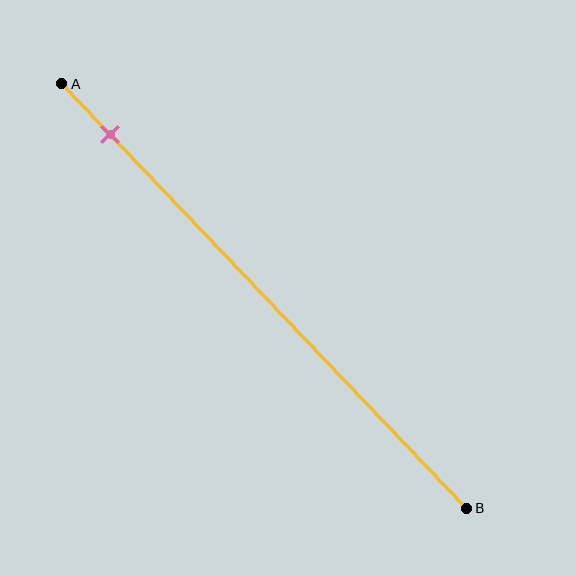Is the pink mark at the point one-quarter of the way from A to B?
No, the mark is at about 10% from A, not at the 25% one-quarter point.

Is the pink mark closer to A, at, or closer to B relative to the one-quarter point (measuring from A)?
The pink mark is closer to point A than the one-quarter point of segment AB.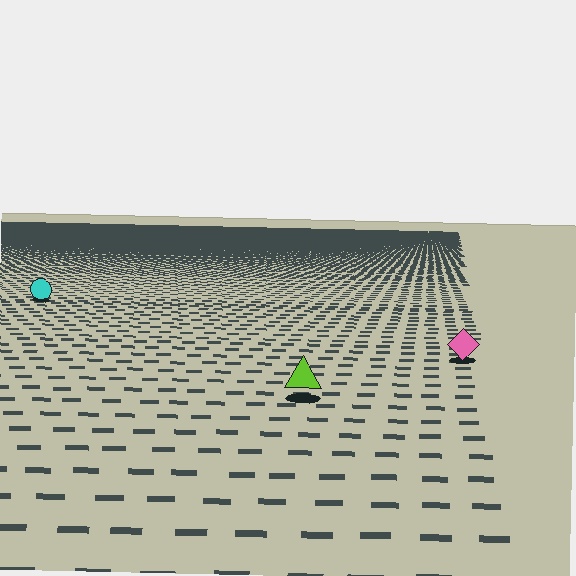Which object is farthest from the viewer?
The cyan circle is farthest from the viewer. It appears smaller and the ground texture around it is denser.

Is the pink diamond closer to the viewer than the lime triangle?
No. The lime triangle is closer — you can tell from the texture gradient: the ground texture is coarser near it.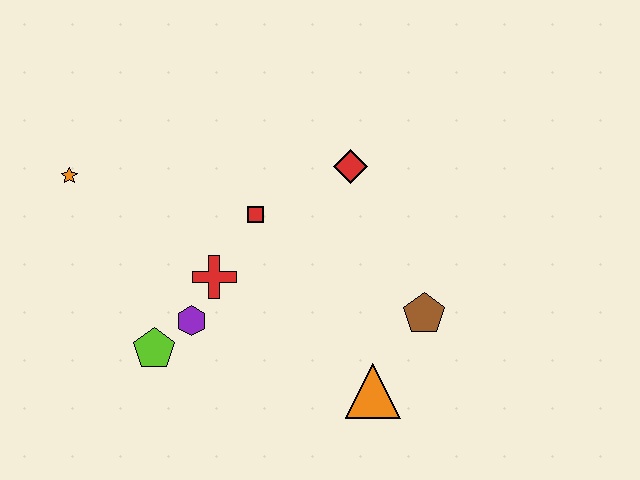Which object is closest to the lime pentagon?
The purple hexagon is closest to the lime pentagon.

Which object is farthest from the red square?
The orange triangle is farthest from the red square.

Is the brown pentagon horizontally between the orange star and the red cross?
No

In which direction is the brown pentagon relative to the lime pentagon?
The brown pentagon is to the right of the lime pentagon.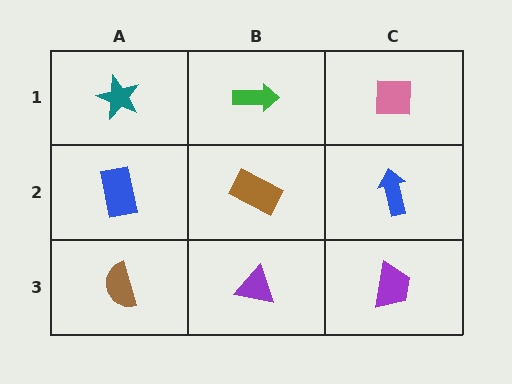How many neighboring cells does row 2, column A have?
3.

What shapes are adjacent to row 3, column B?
A brown rectangle (row 2, column B), a brown semicircle (row 3, column A), a purple trapezoid (row 3, column C).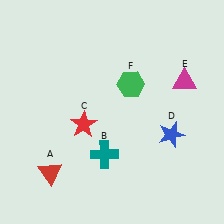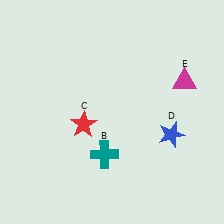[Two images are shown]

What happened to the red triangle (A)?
The red triangle (A) was removed in Image 2. It was in the bottom-left area of Image 1.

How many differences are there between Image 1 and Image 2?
There are 2 differences between the two images.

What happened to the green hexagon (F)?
The green hexagon (F) was removed in Image 2. It was in the top-right area of Image 1.